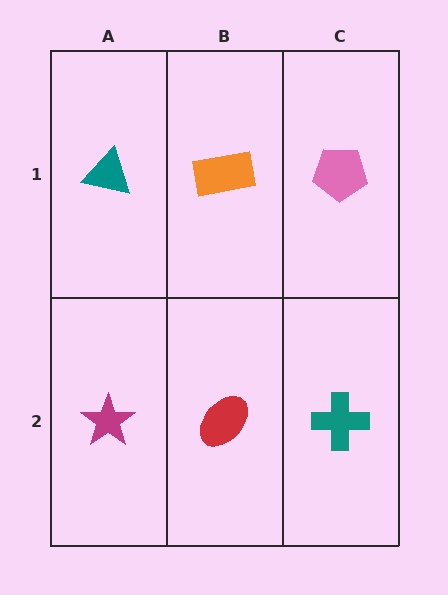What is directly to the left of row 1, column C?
An orange rectangle.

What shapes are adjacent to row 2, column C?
A pink pentagon (row 1, column C), a red ellipse (row 2, column B).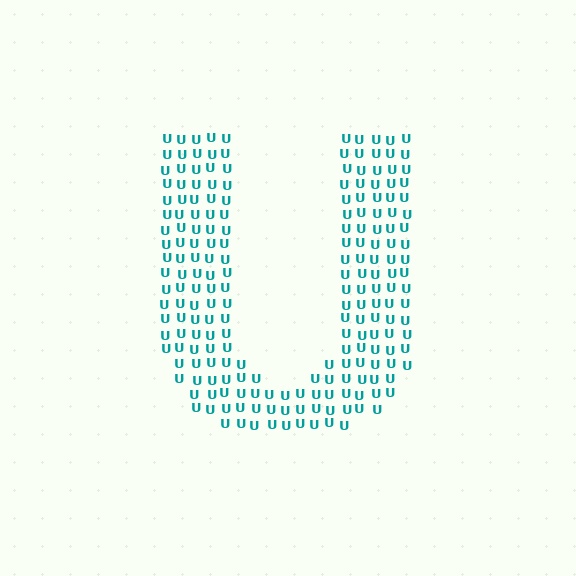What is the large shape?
The large shape is the letter U.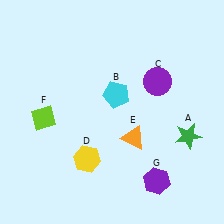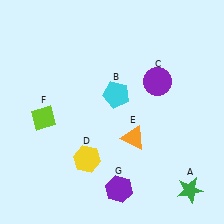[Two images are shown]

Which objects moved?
The objects that moved are: the green star (A), the purple hexagon (G).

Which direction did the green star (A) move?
The green star (A) moved down.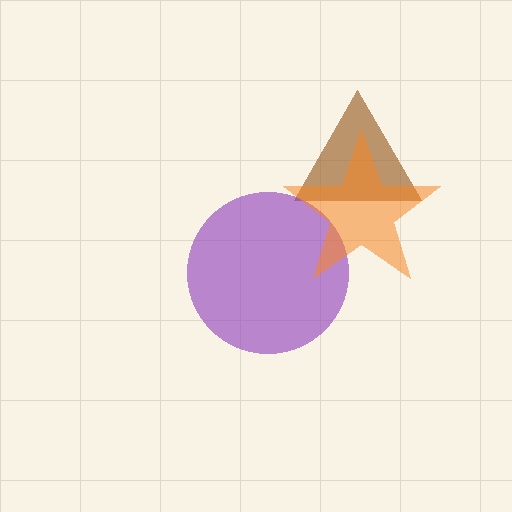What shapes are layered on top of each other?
The layered shapes are: a brown triangle, a purple circle, an orange star.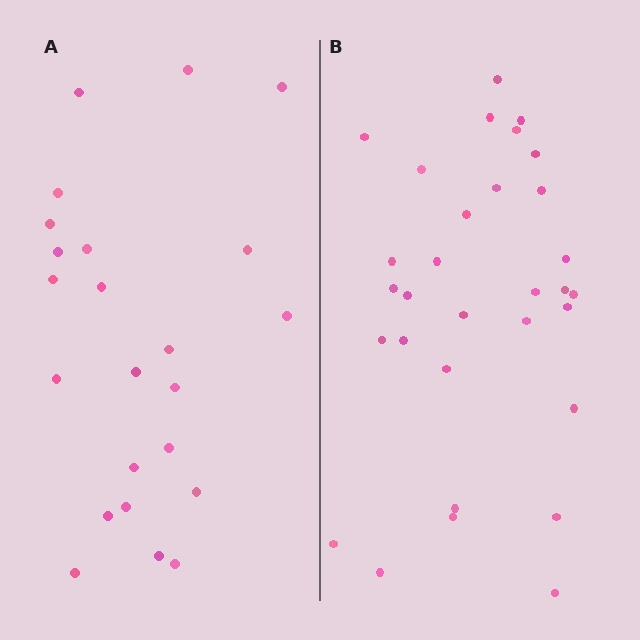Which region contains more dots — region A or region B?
Region B (the right region) has more dots.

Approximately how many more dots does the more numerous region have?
Region B has roughly 8 or so more dots than region A.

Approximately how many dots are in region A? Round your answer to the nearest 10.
About 20 dots. (The exact count is 23, which rounds to 20.)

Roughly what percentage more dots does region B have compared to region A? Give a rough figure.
About 35% more.